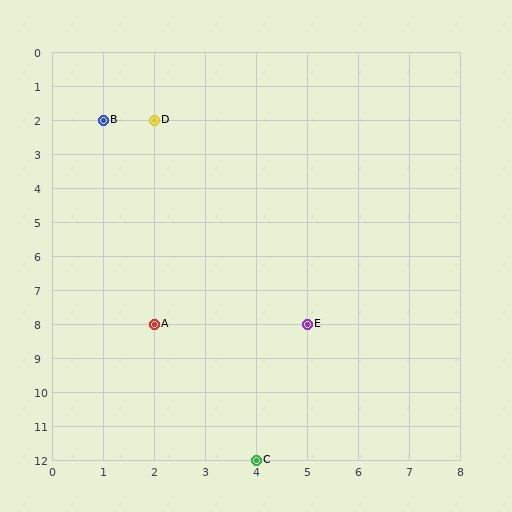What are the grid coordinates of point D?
Point D is at grid coordinates (2, 2).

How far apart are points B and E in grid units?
Points B and E are 4 columns and 6 rows apart (about 7.2 grid units diagonally).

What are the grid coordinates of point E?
Point E is at grid coordinates (5, 8).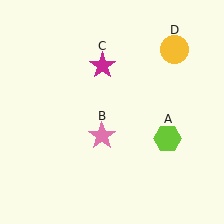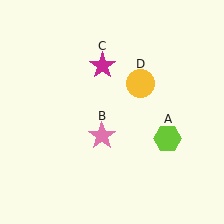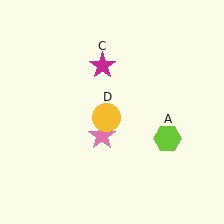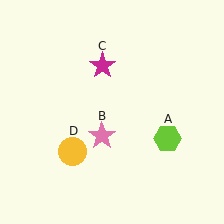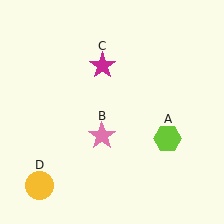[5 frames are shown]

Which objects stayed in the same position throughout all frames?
Lime hexagon (object A) and pink star (object B) and magenta star (object C) remained stationary.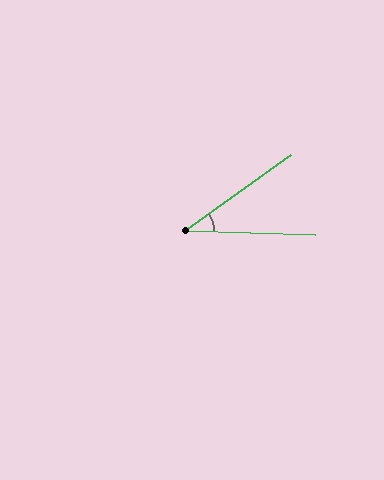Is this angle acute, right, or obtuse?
It is acute.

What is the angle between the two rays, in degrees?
Approximately 37 degrees.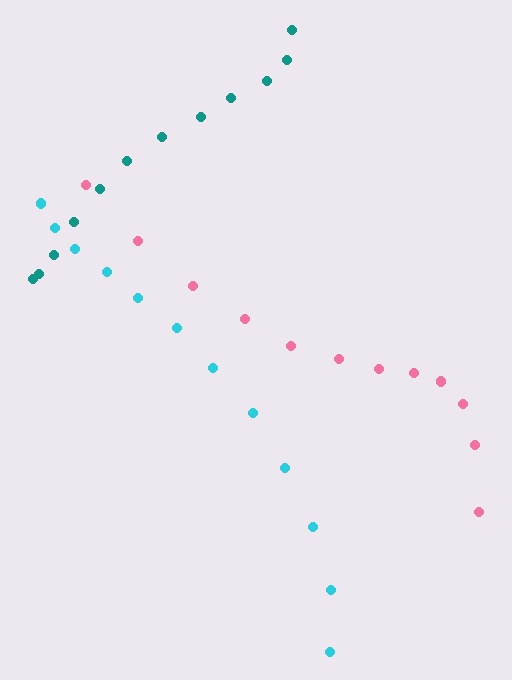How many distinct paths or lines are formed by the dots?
There are 3 distinct paths.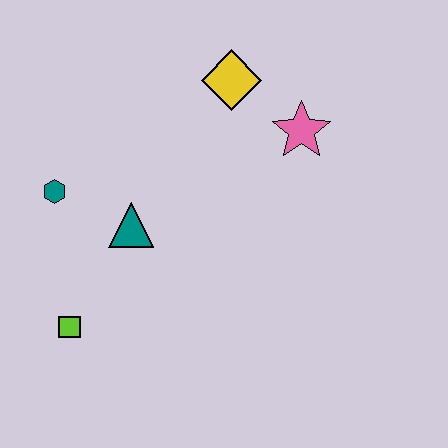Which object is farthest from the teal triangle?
The pink star is farthest from the teal triangle.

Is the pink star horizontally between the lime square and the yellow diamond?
No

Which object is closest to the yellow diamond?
The pink star is closest to the yellow diamond.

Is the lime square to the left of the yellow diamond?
Yes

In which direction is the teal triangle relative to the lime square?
The teal triangle is above the lime square.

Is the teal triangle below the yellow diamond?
Yes